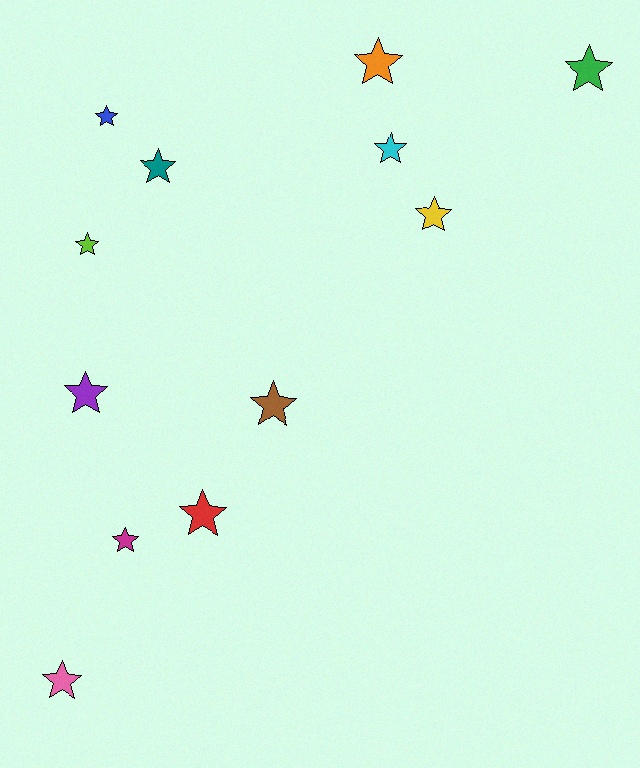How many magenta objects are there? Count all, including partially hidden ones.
There is 1 magenta object.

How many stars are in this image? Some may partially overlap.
There are 12 stars.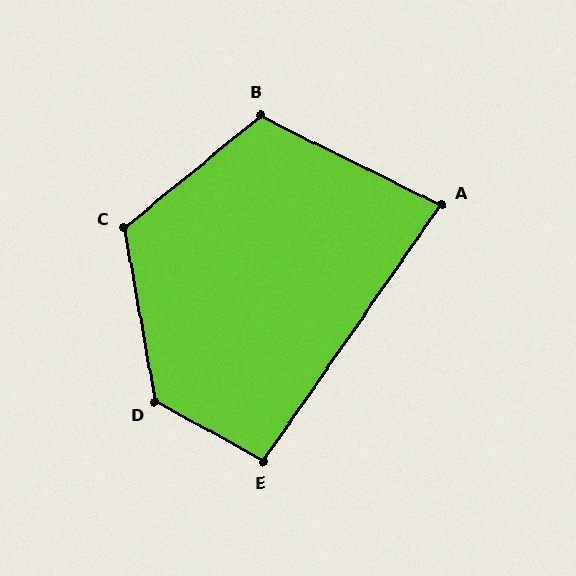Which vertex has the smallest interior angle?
A, at approximately 81 degrees.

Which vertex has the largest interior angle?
D, at approximately 129 degrees.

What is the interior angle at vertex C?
Approximately 119 degrees (obtuse).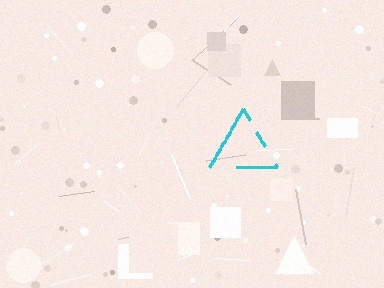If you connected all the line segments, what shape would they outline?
They would outline a triangle.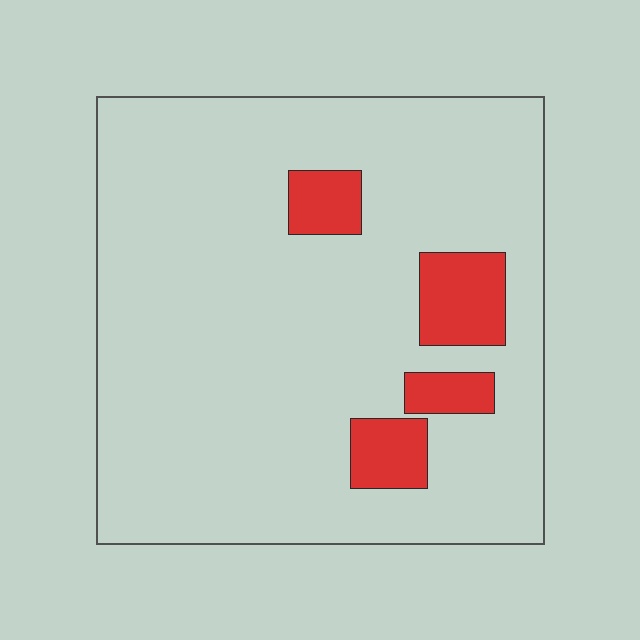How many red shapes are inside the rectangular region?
4.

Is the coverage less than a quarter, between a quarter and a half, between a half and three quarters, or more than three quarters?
Less than a quarter.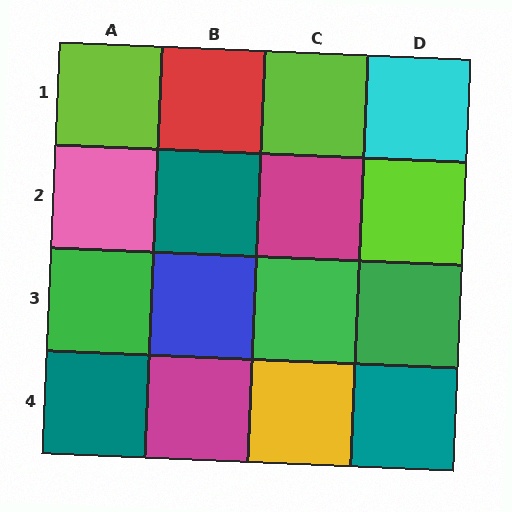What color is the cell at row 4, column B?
Magenta.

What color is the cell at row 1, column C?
Lime.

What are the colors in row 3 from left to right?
Green, blue, green, green.